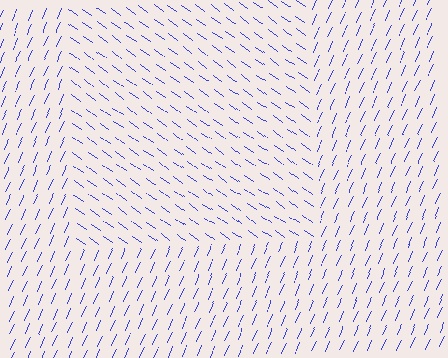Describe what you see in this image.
The image is filled with small blue line segments. A rectangle region in the image has lines oriented differently from the surrounding lines, creating a visible texture boundary.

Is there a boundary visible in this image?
Yes, there is a texture boundary formed by a change in line orientation.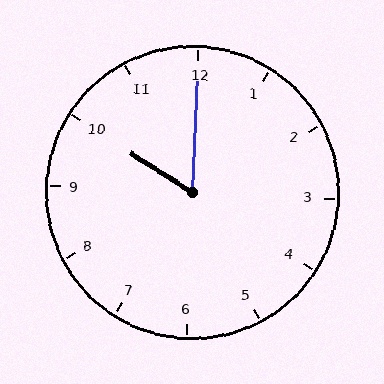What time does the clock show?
10:00.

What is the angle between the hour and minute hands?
Approximately 60 degrees.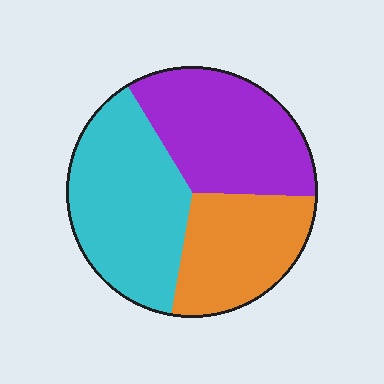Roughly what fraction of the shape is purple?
Purple covers around 35% of the shape.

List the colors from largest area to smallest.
From largest to smallest: cyan, purple, orange.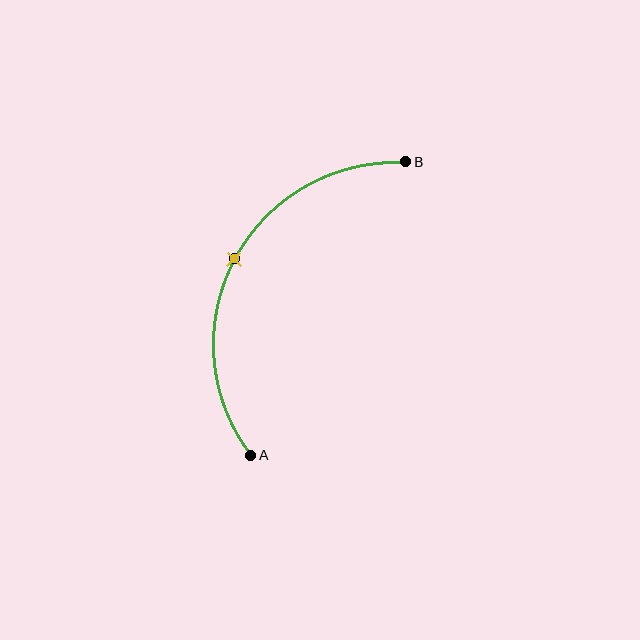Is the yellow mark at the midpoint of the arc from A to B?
Yes. The yellow mark lies on the arc at equal arc-length from both A and B — it is the arc midpoint.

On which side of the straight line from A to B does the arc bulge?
The arc bulges to the left of the straight line connecting A and B.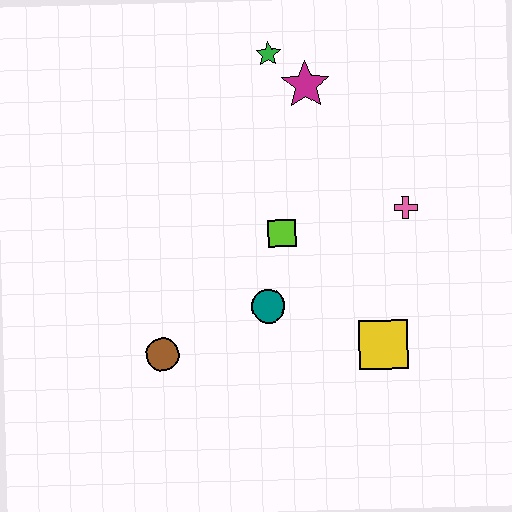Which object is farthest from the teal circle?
The green star is farthest from the teal circle.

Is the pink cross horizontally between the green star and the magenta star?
No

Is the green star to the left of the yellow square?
Yes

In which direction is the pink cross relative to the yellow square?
The pink cross is above the yellow square.